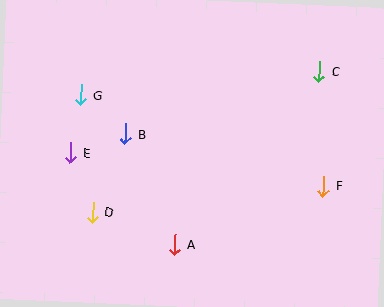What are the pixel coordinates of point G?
Point G is at (81, 95).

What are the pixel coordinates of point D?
Point D is at (93, 212).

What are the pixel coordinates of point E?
Point E is at (70, 153).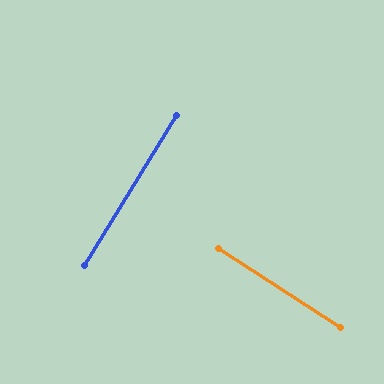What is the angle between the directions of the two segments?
Approximately 89 degrees.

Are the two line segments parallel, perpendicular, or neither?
Perpendicular — they meet at approximately 89°.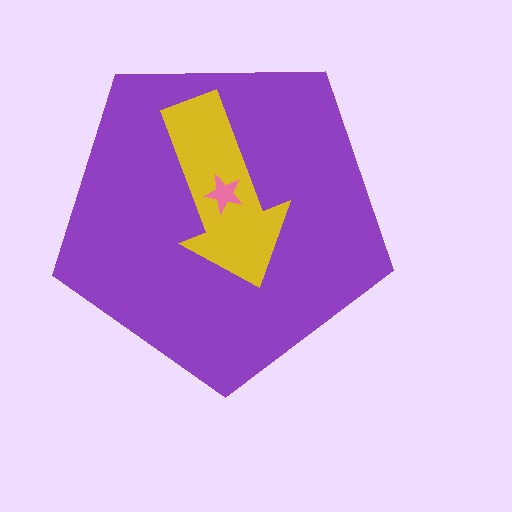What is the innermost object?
The pink star.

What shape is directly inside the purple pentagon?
The yellow arrow.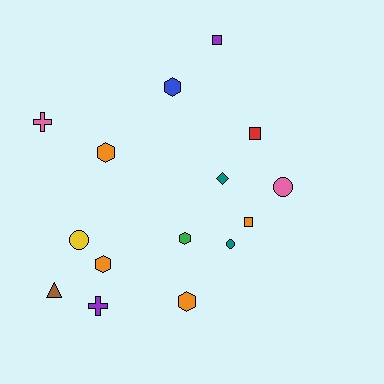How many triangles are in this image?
There is 1 triangle.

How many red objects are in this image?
There is 1 red object.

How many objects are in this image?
There are 15 objects.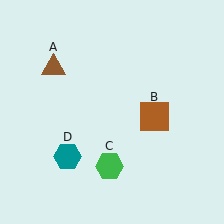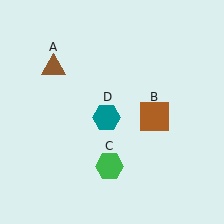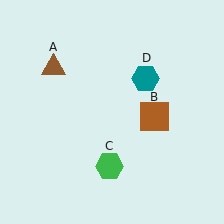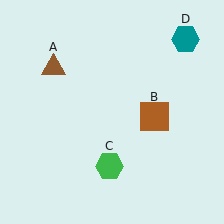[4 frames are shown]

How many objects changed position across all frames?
1 object changed position: teal hexagon (object D).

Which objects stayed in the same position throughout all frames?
Brown triangle (object A) and brown square (object B) and green hexagon (object C) remained stationary.